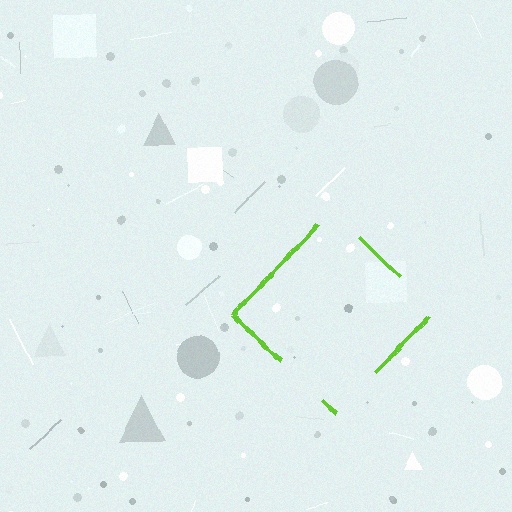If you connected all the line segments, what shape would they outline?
They would outline a diamond.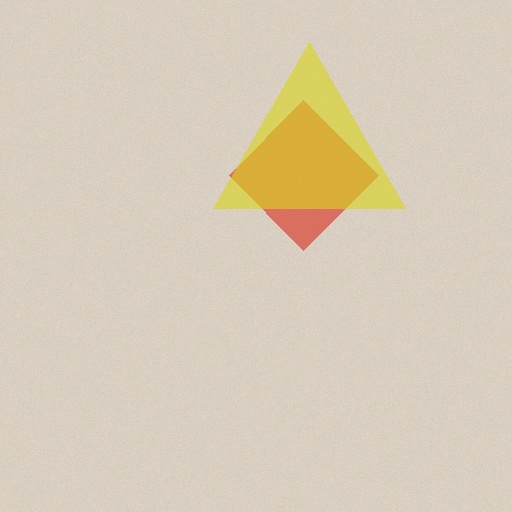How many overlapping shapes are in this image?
There are 2 overlapping shapes in the image.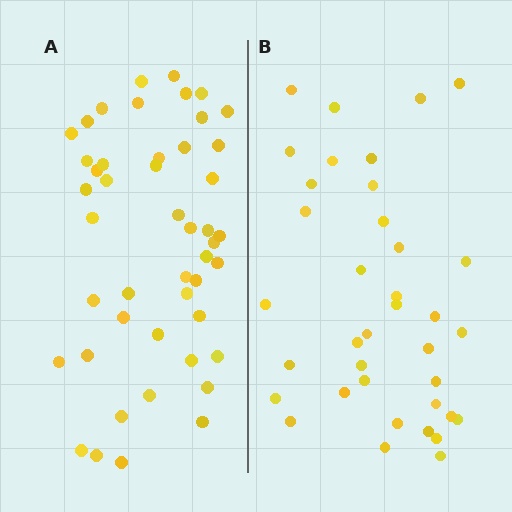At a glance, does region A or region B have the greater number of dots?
Region A (the left region) has more dots.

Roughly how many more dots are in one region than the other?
Region A has roughly 10 or so more dots than region B.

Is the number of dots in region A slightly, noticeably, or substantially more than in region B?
Region A has noticeably more, but not dramatically so. The ratio is roughly 1.3 to 1.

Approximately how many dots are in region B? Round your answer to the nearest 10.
About 40 dots. (The exact count is 37, which rounds to 40.)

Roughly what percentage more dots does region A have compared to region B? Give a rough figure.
About 25% more.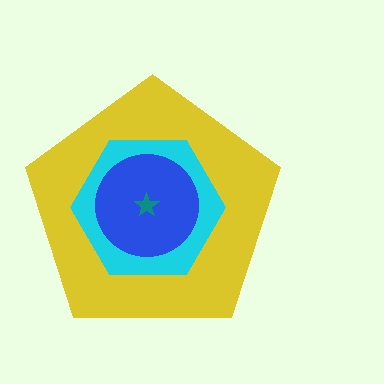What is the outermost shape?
The yellow pentagon.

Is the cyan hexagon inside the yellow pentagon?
Yes.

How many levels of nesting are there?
4.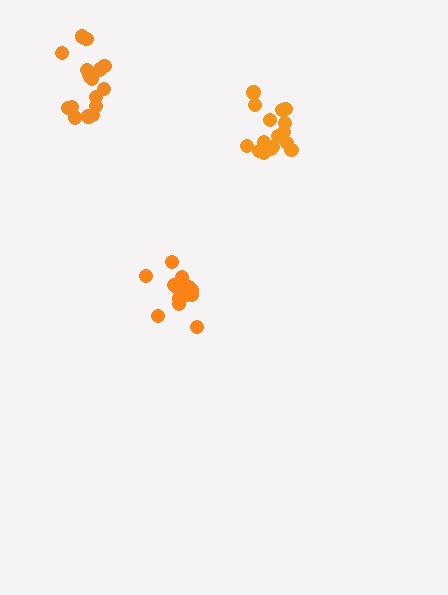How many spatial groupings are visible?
There are 3 spatial groupings.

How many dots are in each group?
Group 1: 13 dots, Group 2: 18 dots, Group 3: 17 dots (48 total).